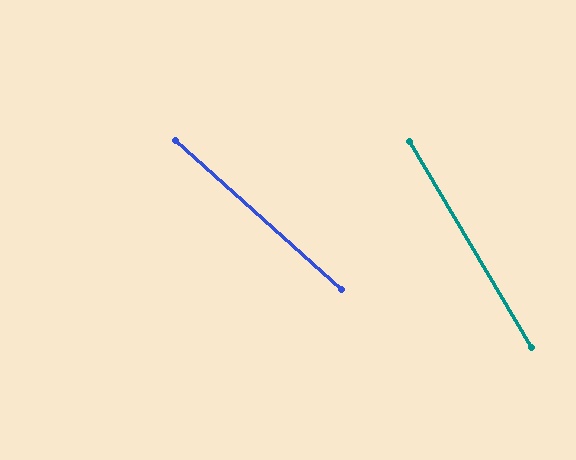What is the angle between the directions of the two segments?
Approximately 17 degrees.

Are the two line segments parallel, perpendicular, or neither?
Neither parallel nor perpendicular — they differ by about 17°.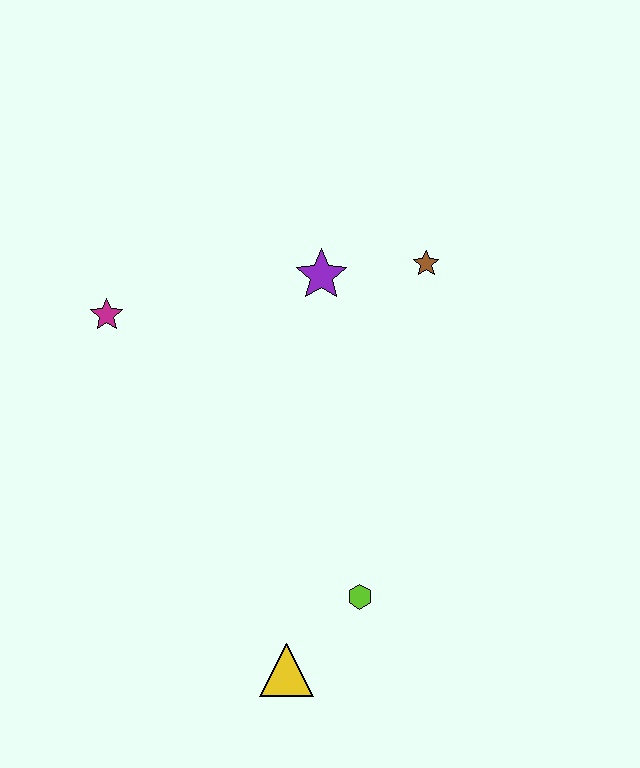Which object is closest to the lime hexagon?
The yellow triangle is closest to the lime hexagon.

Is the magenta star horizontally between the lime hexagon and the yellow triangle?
No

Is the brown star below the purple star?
No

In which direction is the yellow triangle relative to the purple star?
The yellow triangle is below the purple star.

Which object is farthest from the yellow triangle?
The brown star is farthest from the yellow triangle.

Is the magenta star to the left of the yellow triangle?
Yes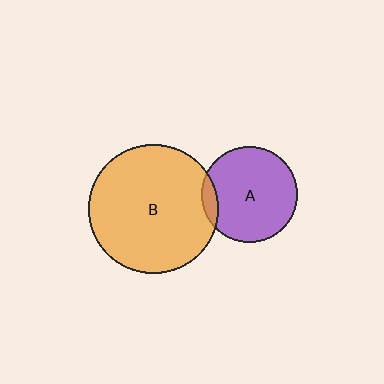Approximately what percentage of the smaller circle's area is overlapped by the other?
Approximately 10%.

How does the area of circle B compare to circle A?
Approximately 1.8 times.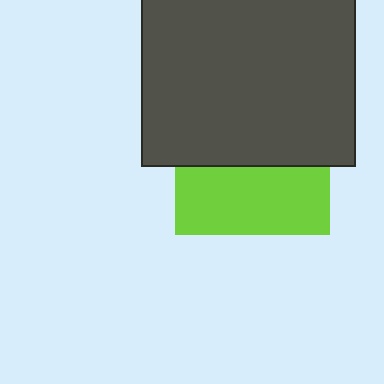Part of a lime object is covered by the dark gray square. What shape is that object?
It is a square.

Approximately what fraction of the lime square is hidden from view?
Roughly 56% of the lime square is hidden behind the dark gray square.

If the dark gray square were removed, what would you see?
You would see the complete lime square.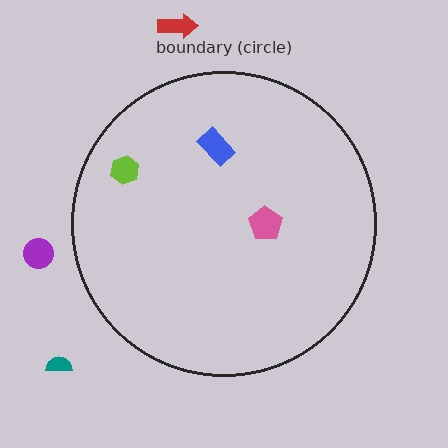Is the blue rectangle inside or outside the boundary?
Inside.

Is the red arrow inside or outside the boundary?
Outside.